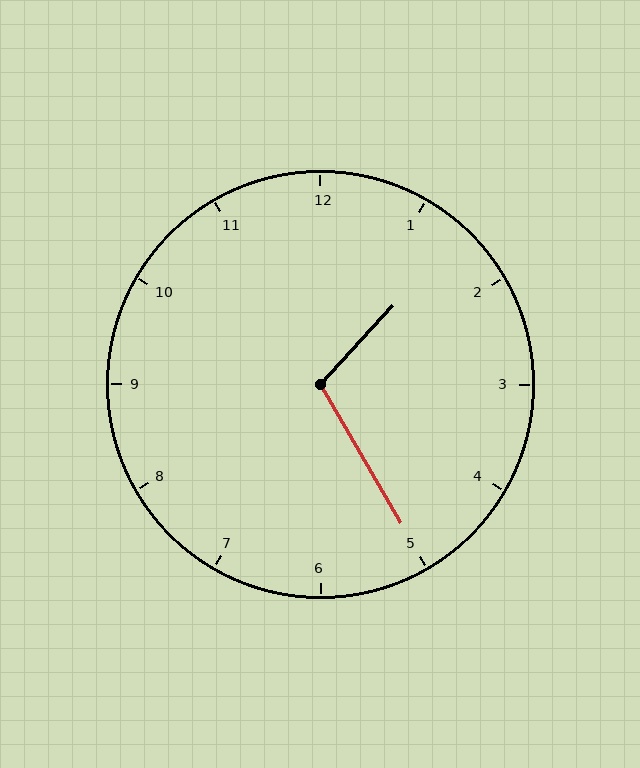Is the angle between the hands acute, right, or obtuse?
It is obtuse.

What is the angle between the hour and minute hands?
Approximately 108 degrees.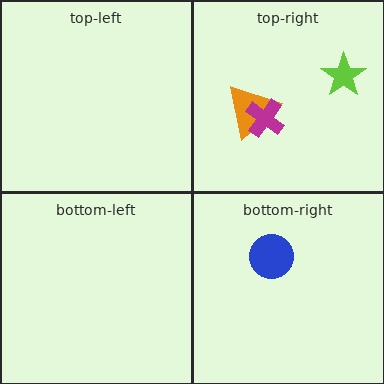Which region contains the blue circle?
The bottom-right region.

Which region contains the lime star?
The top-right region.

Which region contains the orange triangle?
The top-right region.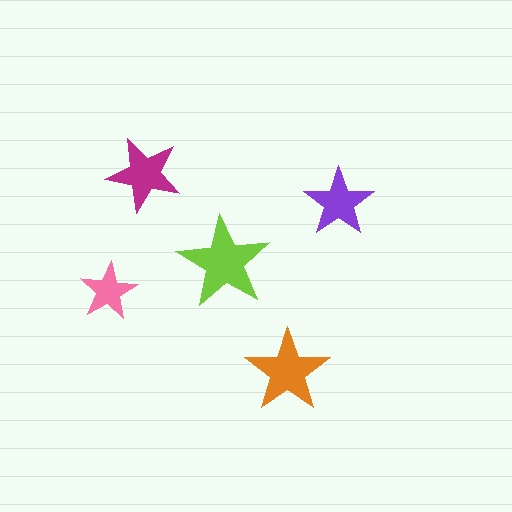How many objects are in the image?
There are 5 objects in the image.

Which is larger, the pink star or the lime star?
The lime one.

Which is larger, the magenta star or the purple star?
The magenta one.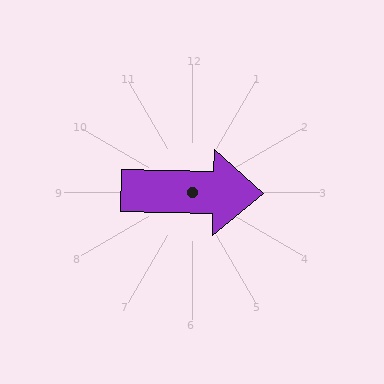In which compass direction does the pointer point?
East.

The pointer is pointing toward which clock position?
Roughly 3 o'clock.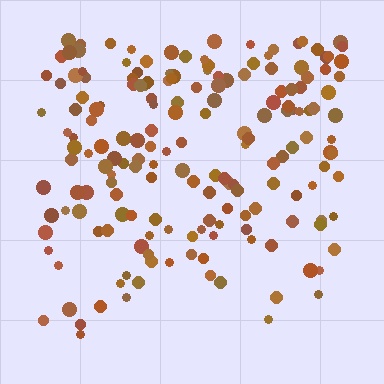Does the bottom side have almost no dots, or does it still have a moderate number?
Still a moderate number, just noticeably fewer than the top.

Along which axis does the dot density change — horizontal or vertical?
Vertical.